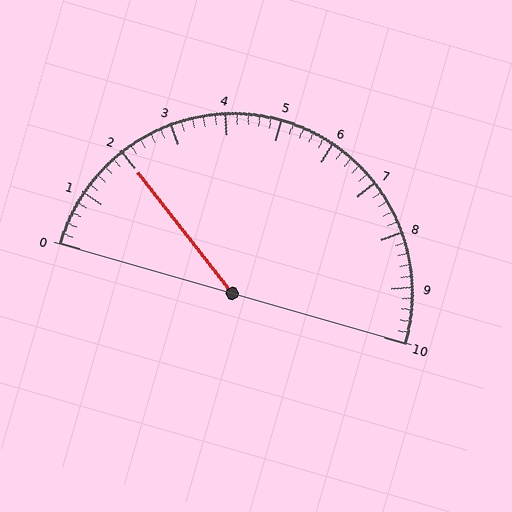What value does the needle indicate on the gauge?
The needle indicates approximately 2.0.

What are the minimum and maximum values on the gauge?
The gauge ranges from 0 to 10.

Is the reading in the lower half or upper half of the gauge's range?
The reading is in the lower half of the range (0 to 10).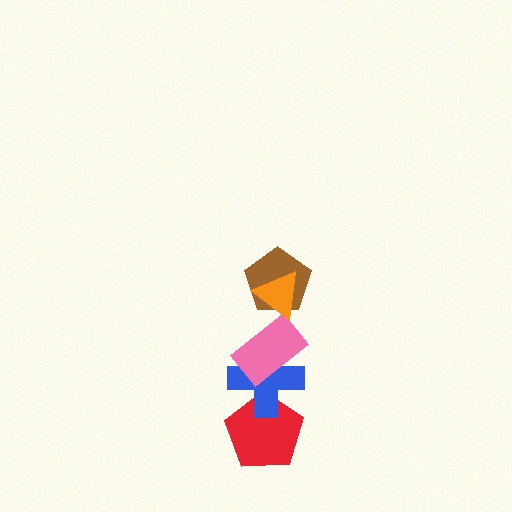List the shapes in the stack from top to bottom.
From top to bottom: the orange triangle, the brown pentagon, the pink rectangle, the blue cross, the red pentagon.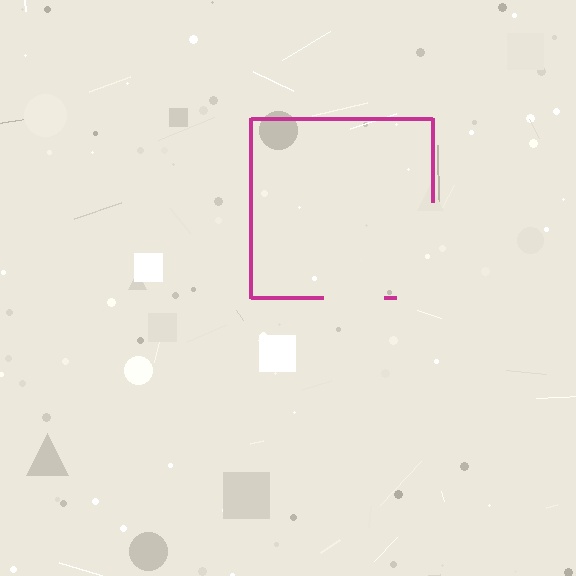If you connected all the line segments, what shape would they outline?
They would outline a square.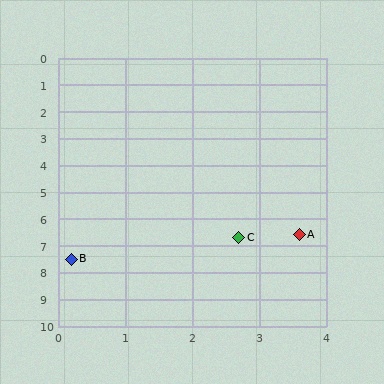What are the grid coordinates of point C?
Point C is at approximately (2.7, 6.7).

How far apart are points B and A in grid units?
Points B and A are about 3.5 grid units apart.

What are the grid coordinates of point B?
Point B is at approximately (0.2, 7.5).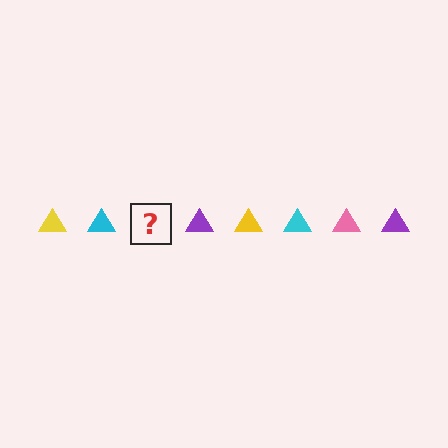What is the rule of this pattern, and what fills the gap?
The rule is that the pattern cycles through yellow, cyan, pink, purple triangles. The gap should be filled with a pink triangle.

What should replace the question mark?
The question mark should be replaced with a pink triangle.